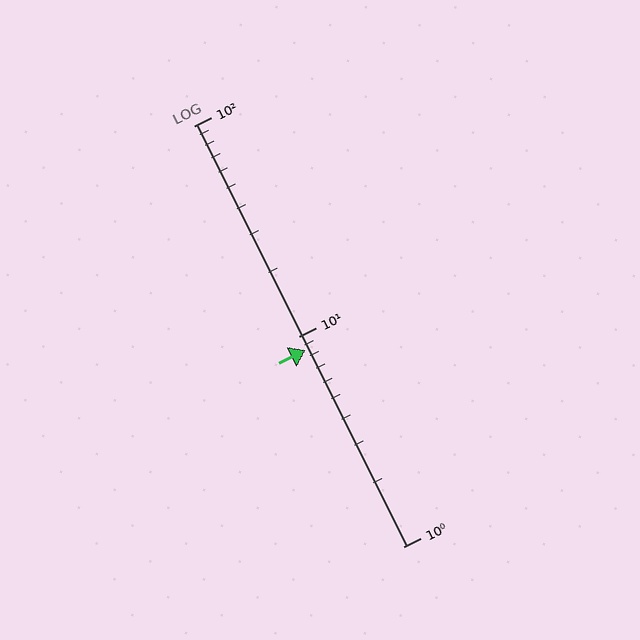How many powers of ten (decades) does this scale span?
The scale spans 2 decades, from 1 to 100.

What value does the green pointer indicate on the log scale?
The pointer indicates approximately 8.6.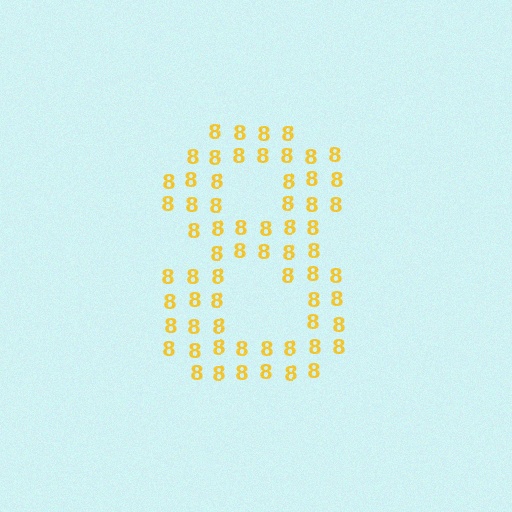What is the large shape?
The large shape is the digit 8.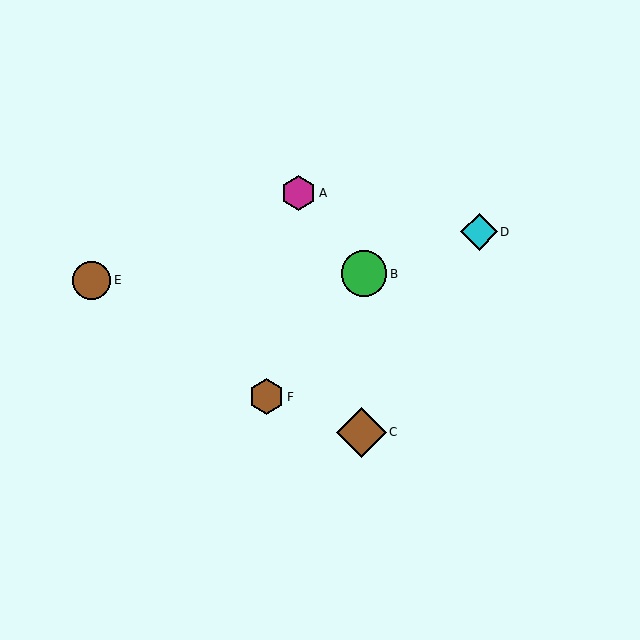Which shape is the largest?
The brown diamond (labeled C) is the largest.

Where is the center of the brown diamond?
The center of the brown diamond is at (361, 432).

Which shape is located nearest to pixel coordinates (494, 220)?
The cyan diamond (labeled D) at (479, 232) is nearest to that location.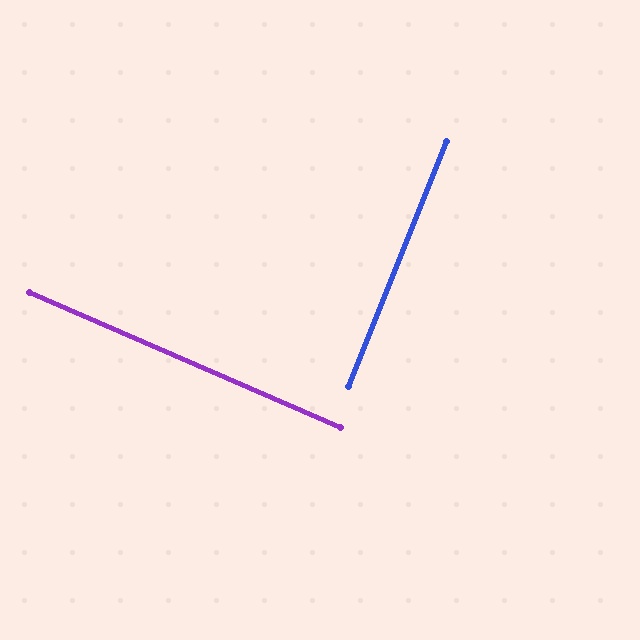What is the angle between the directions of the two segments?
Approximately 88 degrees.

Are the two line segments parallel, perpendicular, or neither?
Perpendicular — they meet at approximately 88°.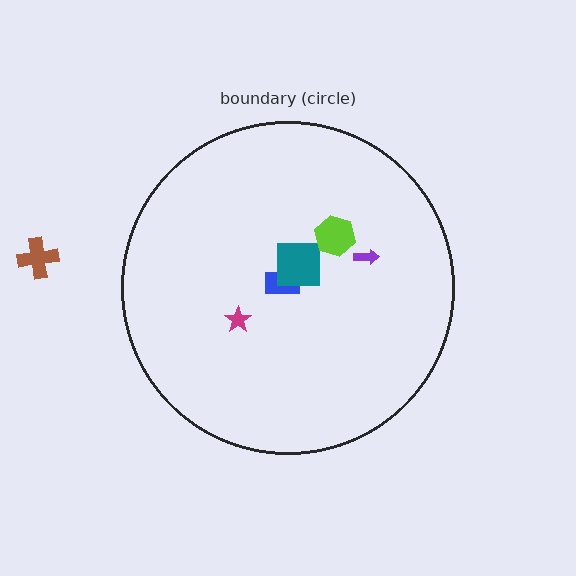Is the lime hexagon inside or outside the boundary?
Inside.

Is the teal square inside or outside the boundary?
Inside.